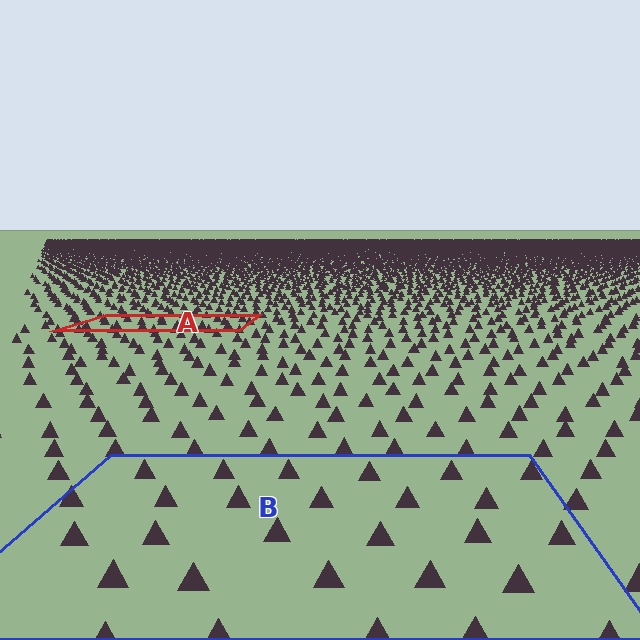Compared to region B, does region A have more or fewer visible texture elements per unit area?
Region A has more texture elements per unit area — they are packed more densely because it is farther away.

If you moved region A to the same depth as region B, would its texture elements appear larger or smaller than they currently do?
They would appear larger. At a closer depth, the same texture elements are projected at a bigger on-screen size.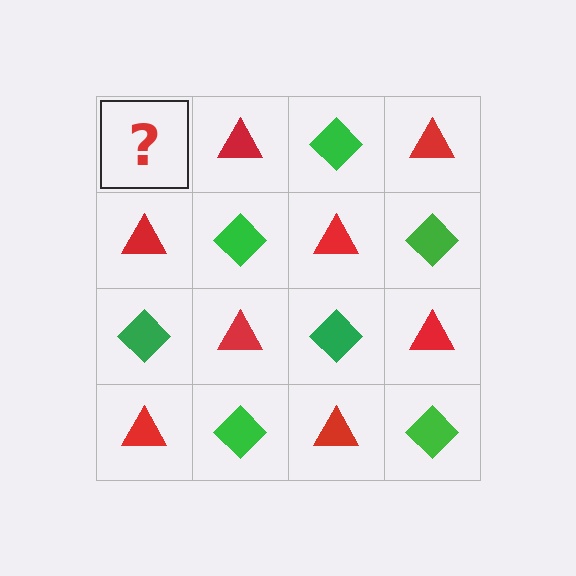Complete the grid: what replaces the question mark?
The question mark should be replaced with a green diamond.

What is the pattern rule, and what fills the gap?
The rule is that it alternates green diamond and red triangle in a checkerboard pattern. The gap should be filled with a green diamond.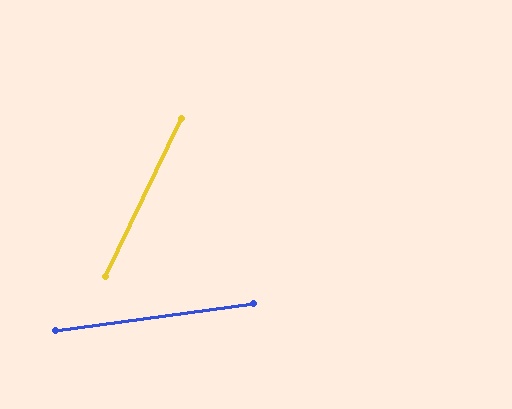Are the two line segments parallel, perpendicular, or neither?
Neither parallel nor perpendicular — they differ by about 56°.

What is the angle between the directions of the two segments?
Approximately 56 degrees.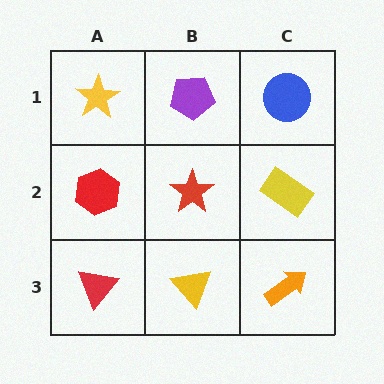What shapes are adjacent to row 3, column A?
A red hexagon (row 2, column A), a yellow triangle (row 3, column B).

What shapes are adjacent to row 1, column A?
A red hexagon (row 2, column A), a purple pentagon (row 1, column B).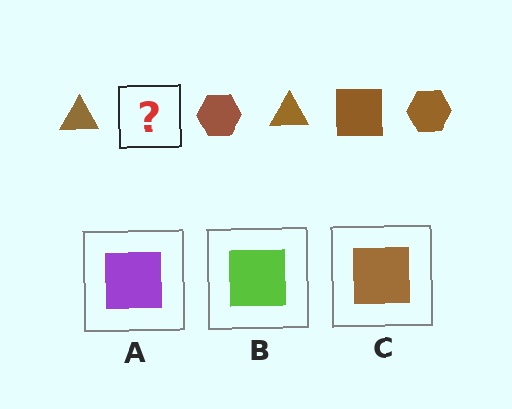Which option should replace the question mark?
Option C.